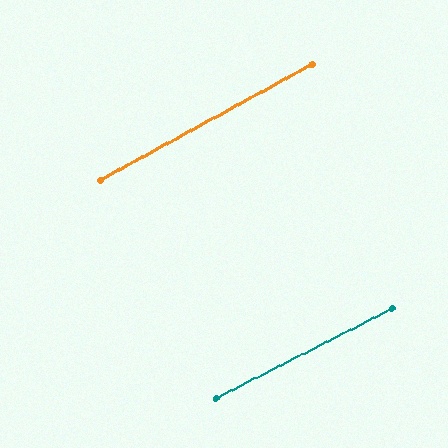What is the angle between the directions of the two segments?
Approximately 2 degrees.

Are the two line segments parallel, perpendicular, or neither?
Parallel — their directions differ by only 1.6°.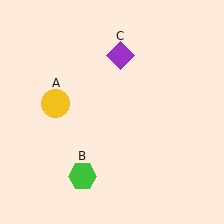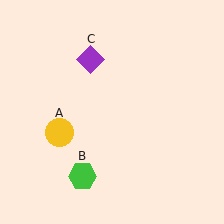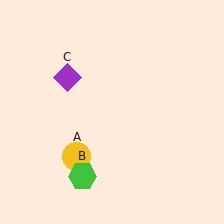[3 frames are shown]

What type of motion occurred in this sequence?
The yellow circle (object A), purple diamond (object C) rotated counterclockwise around the center of the scene.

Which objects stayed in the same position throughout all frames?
Green hexagon (object B) remained stationary.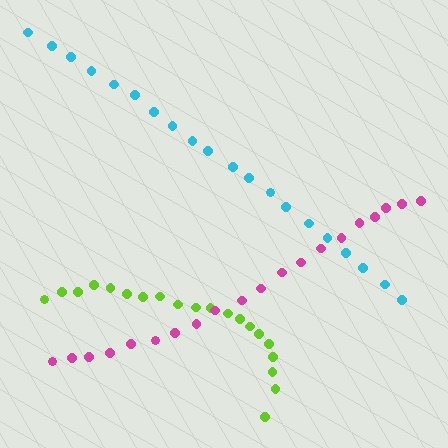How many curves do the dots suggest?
There are 3 distinct paths.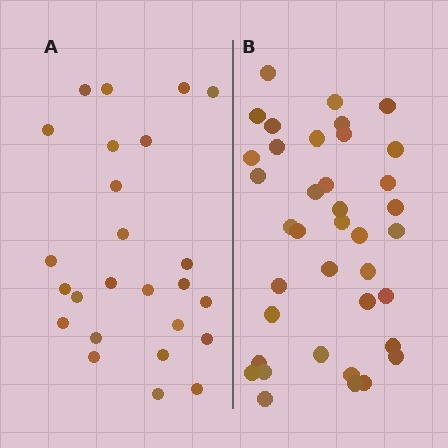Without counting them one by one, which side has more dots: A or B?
Region B (the right region) has more dots.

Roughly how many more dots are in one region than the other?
Region B has approximately 15 more dots than region A.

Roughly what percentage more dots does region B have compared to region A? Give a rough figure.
About 50% more.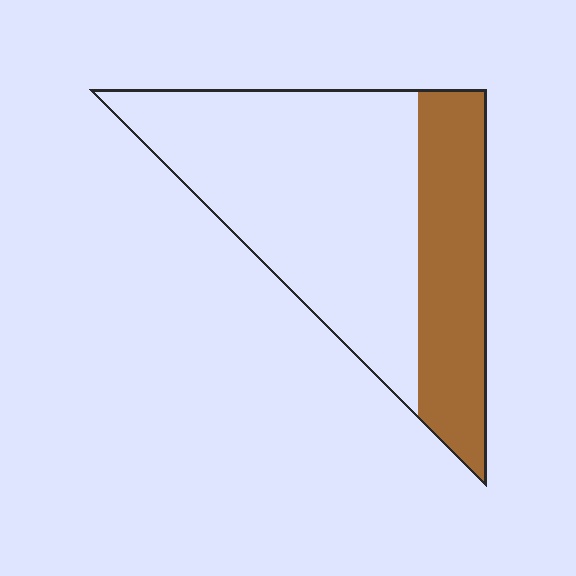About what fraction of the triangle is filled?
About one third (1/3).